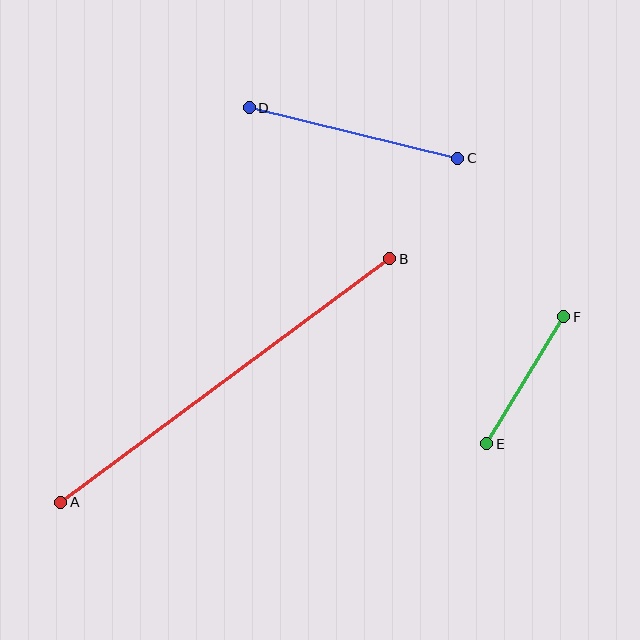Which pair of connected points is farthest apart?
Points A and B are farthest apart.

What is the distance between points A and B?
The distance is approximately 410 pixels.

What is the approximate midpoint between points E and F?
The midpoint is at approximately (525, 380) pixels.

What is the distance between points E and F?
The distance is approximately 148 pixels.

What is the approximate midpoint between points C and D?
The midpoint is at approximately (353, 133) pixels.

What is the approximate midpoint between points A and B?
The midpoint is at approximately (225, 381) pixels.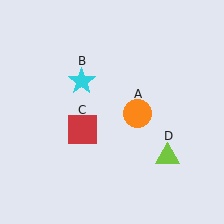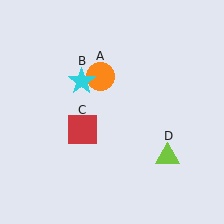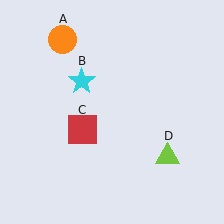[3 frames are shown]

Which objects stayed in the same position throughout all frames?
Cyan star (object B) and red square (object C) and lime triangle (object D) remained stationary.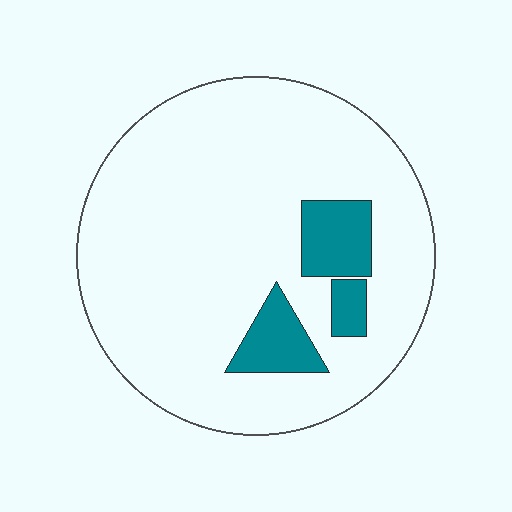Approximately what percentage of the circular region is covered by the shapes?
Approximately 10%.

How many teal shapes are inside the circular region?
3.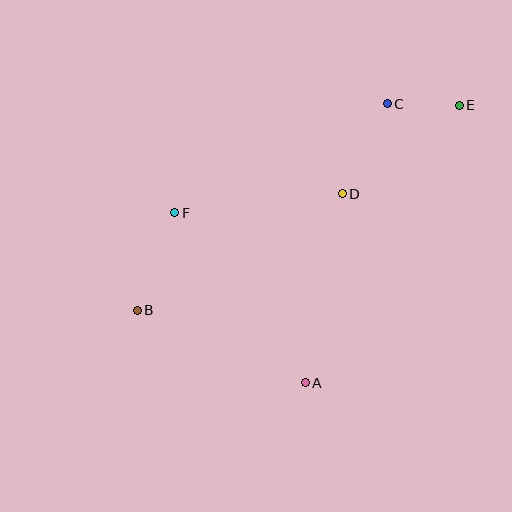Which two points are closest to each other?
Points C and E are closest to each other.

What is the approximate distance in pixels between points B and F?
The distance between B and F is approximately 104 pixels.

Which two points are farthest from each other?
Points B and E are farthest from each other.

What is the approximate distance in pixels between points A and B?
The distance between A and B is approximately 183 pixels.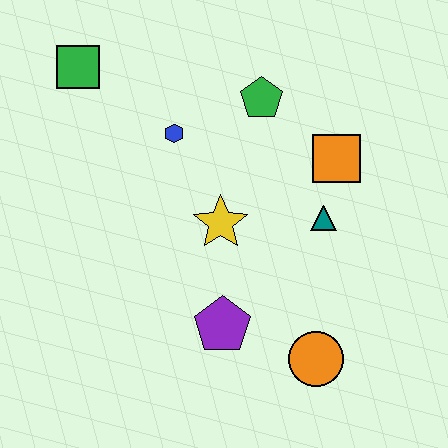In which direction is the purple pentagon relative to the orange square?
The purple pentagon is below the orange square.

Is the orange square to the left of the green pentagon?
No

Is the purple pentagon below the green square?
Yes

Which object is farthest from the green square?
The orange circle is farthest from the green square.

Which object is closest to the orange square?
The teal triangle is closest to the orange square.